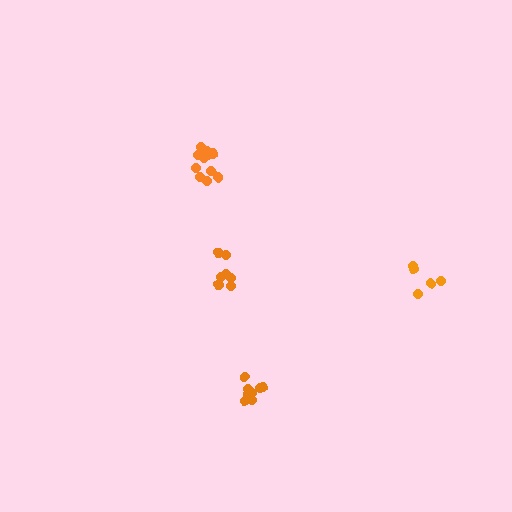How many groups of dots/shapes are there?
There are 4 groups.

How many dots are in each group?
Group 1: 7 dots, Group 2: 5 dots, Group 3: 10 dots, Group 4: 8 dots (30 total).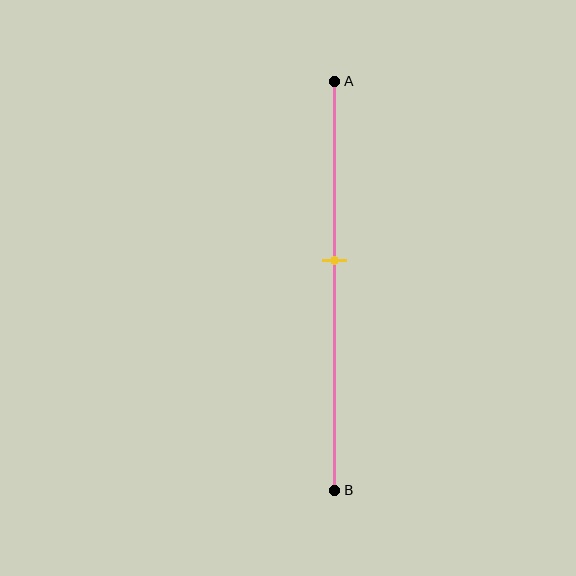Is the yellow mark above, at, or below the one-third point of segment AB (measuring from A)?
The yellow mark is below the one-third point of segment AB.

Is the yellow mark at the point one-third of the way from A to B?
No, the mark is at about 45% from A, not at the 33% one-third point.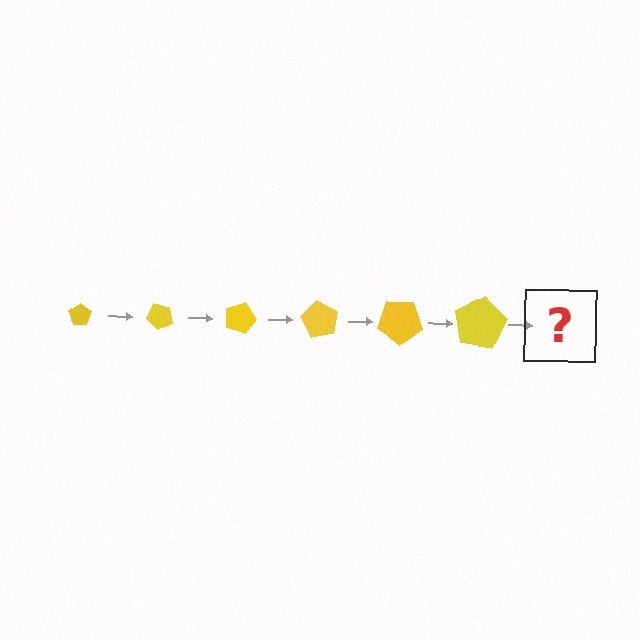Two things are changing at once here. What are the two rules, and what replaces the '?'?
The two rules are that the pentagon grows larger each step and it rotates 45 degrees each step. The '?' should be a pentagon, larger than the previous one and rotated 270 degrees from the start.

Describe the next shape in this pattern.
It should be a pentagon, larger than the previous one and rotated 270 degrees from the start.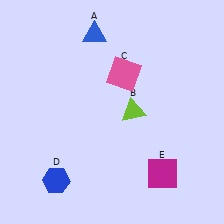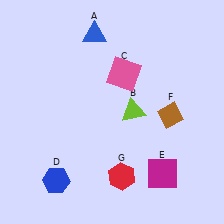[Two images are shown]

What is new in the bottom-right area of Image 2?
A red hexagon (G) was added in the bottom-right area of Image 2.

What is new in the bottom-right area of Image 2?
A brown diamond (F) was added in the bottom-right area of Image 2.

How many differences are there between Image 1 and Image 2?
There are 2 differences between the two images.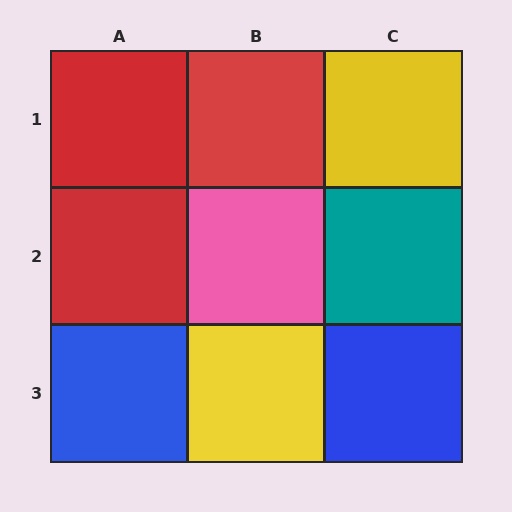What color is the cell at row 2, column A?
Red.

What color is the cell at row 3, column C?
Blue.